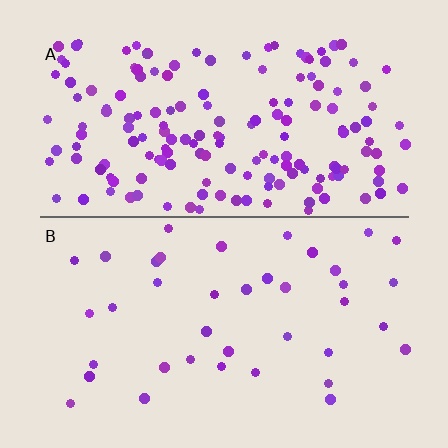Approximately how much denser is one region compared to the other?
Approximately 4.3× — region A over region B.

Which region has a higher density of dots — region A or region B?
A (the top).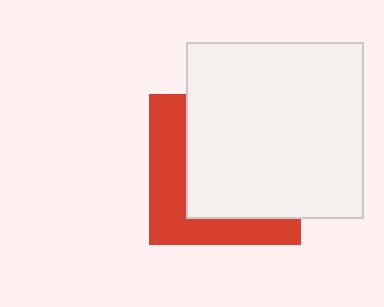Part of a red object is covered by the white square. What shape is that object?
It is a square.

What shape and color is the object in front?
The object in front is a white square.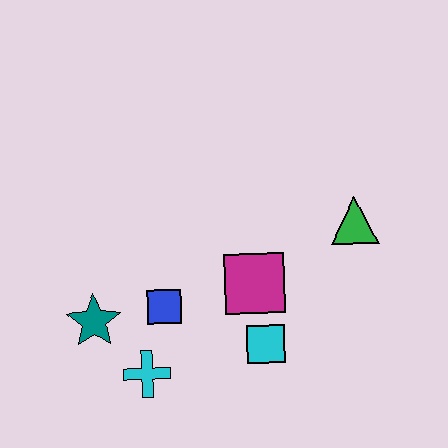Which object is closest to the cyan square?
The magenta square is closest to the cyan square.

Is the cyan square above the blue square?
No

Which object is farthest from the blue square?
The green triangle is farthest from the blue square.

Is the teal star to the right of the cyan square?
No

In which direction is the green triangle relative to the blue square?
The green triangle is to the right of the blue square.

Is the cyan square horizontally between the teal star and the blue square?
No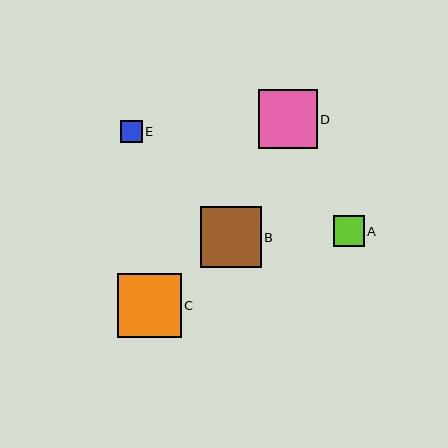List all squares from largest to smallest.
From largest to smallest: C, B, D, A, E.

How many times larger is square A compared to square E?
Square A is approximately 1.4 times the size of square E.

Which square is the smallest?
Square E is the smallest with a size of approximately 22 pixels.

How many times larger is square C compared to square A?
Square C is approximately 2.0 times the size of square A.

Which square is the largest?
Square C is the largest with a size of approximately 64 pixels.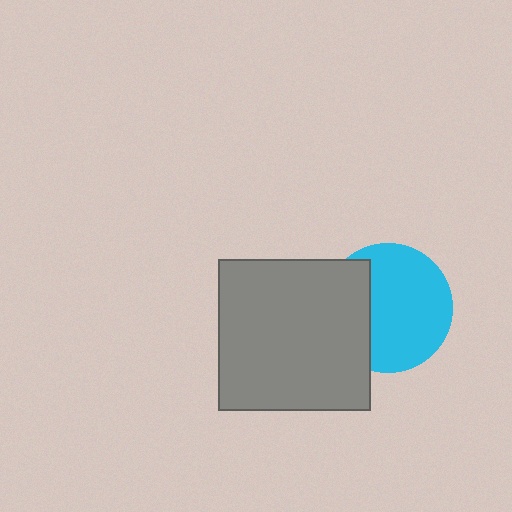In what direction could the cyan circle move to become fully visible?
The cyan circle could move right. That would shift it out from behind the gray square entirely.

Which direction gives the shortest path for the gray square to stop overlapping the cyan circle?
Moving left gives the shortest separation.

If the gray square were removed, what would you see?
You would see the complete cyan circle.